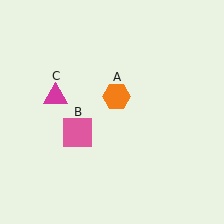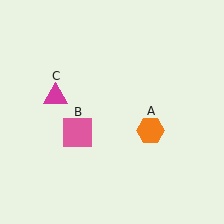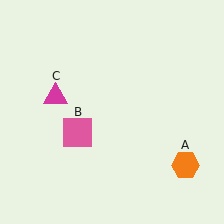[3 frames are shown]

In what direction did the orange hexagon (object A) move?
The orange hexagon (object A) moved down and to the right.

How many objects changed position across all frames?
1 object changed position: orange hexagon (object A).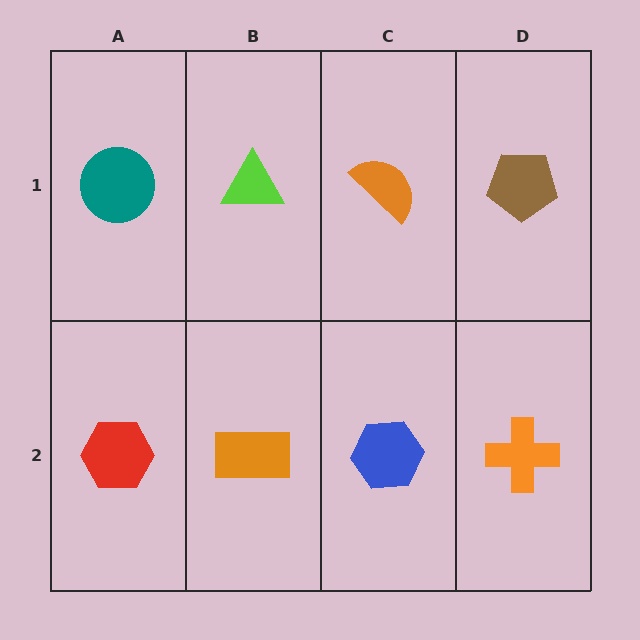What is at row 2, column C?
A blue hexagon.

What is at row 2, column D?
An orange cross.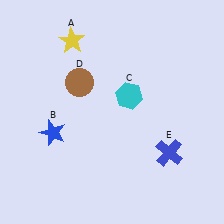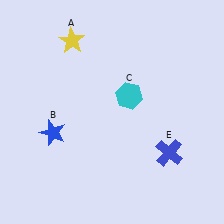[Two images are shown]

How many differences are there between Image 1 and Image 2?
There is 1 difference between the two images.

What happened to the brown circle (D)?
The brown circle (D) was removed in Image 2. It was in the top-left area of Image 1.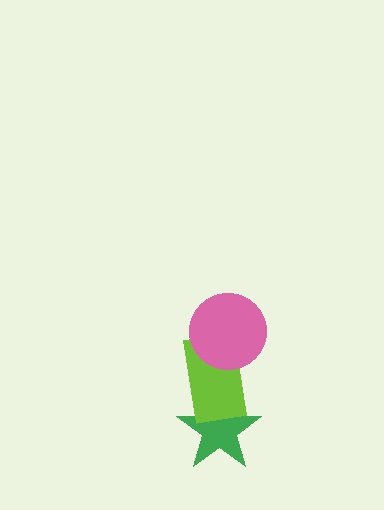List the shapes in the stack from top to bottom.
From top to bottom: the pink circle, the lime rectangle, the green star.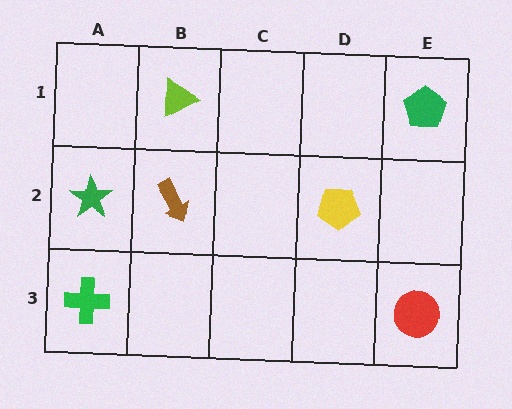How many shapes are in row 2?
3 shapes.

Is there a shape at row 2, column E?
No, that cell is empty.